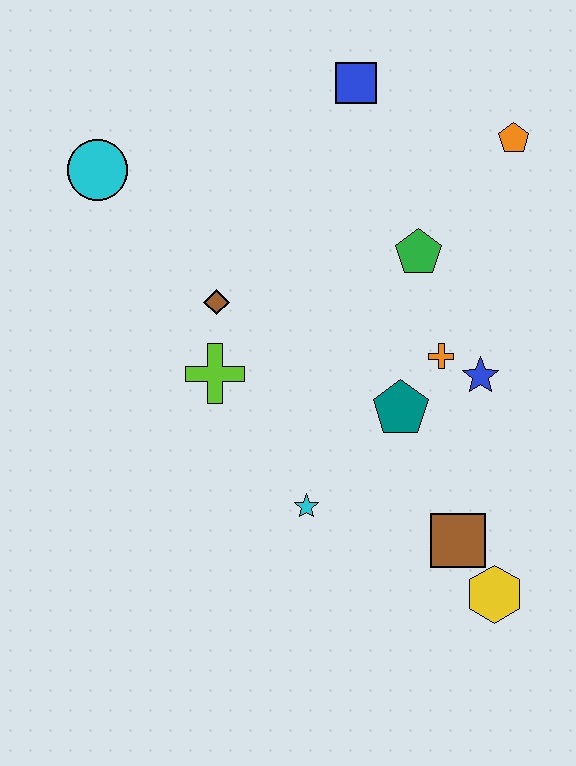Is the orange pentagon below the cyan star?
No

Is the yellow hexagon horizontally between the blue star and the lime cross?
No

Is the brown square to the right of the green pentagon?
Yes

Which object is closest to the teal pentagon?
The orange cross is closest to the teal pentagon.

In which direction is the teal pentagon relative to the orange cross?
The teal pentagon is below the orange cross.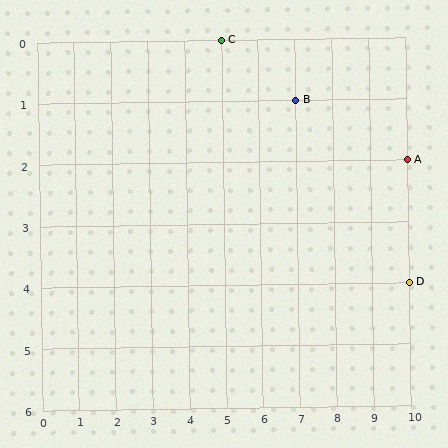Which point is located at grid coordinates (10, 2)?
Point A is at (10, 2).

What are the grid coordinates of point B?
Point B is at grid coordinates (7, 1).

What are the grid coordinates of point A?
Point A is at grid coordinates (10, 2).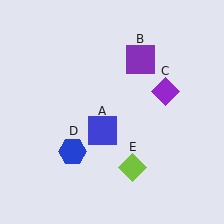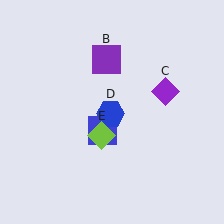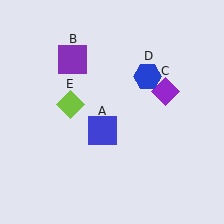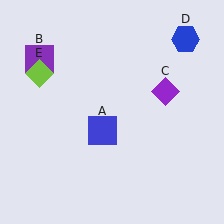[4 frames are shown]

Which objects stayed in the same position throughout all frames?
Blue square (object A) and purple diamond (object C) remained stationary.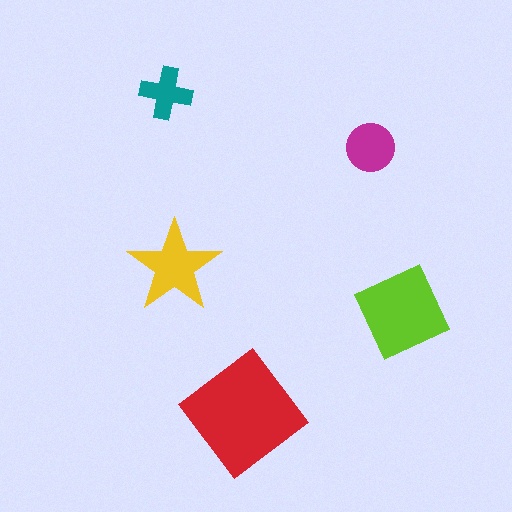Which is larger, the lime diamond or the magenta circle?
The lime diamond.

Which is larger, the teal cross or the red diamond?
The red diamond.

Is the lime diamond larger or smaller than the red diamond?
Smaller.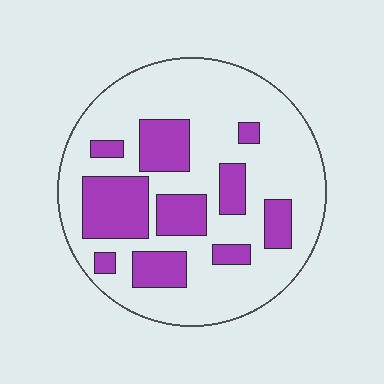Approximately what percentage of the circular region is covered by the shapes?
Approximately 30%.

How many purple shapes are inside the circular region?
10.